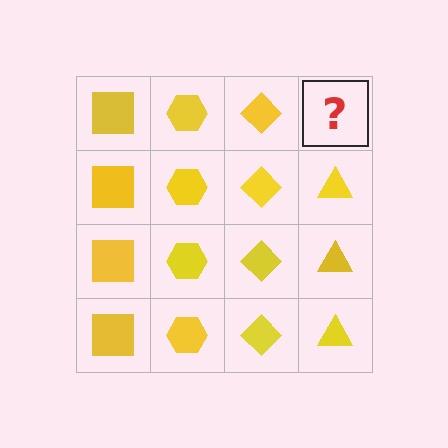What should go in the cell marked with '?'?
The missing cell should contain a yellow triangle.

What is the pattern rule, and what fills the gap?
The rule is that each column has a consistent shape. The gap should be filled with a yellow triangle.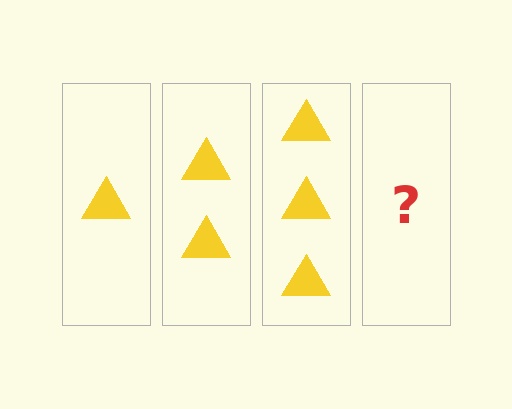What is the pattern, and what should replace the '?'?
The pattern is that each step adds one more triangle. The '?' should be 4 triangles.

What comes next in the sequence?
The next element should be 4 triangles.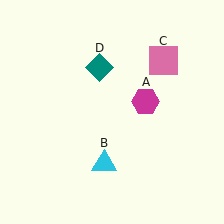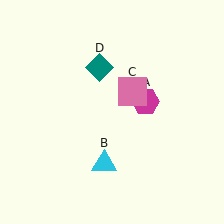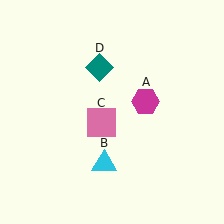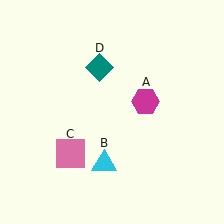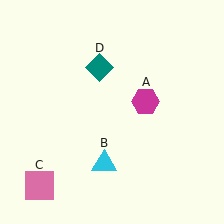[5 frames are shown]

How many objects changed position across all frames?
1 object changed position: pink square (object C).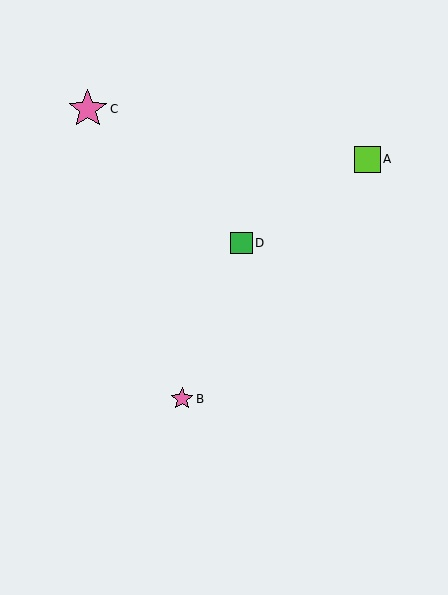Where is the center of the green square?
The center of the green square is at (241, 243).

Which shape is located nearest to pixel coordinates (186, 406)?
The pink star (labeled B) at (182, 399) is nearest to that location.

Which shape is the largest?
The pink star (labeled C) is the largest.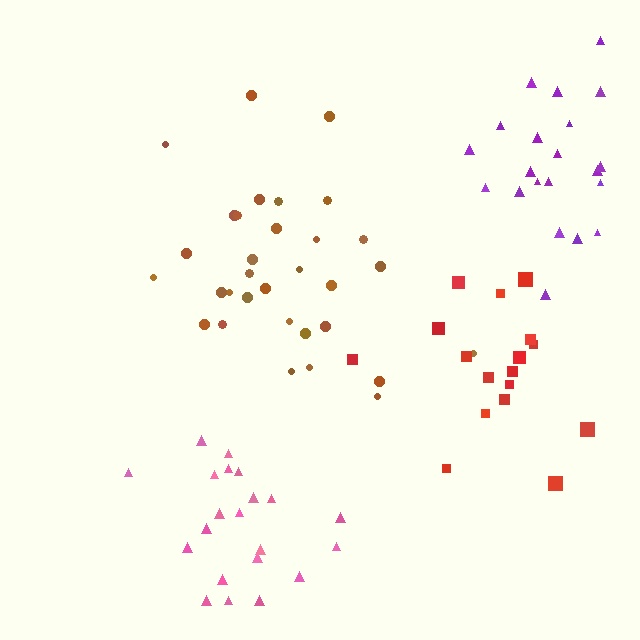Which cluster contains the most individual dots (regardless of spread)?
Brown (32).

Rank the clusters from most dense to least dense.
brown, pink, purple, red.